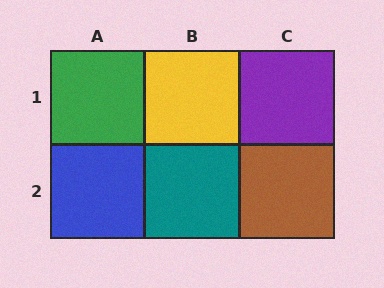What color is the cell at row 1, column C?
Purple.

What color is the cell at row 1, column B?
Yellow.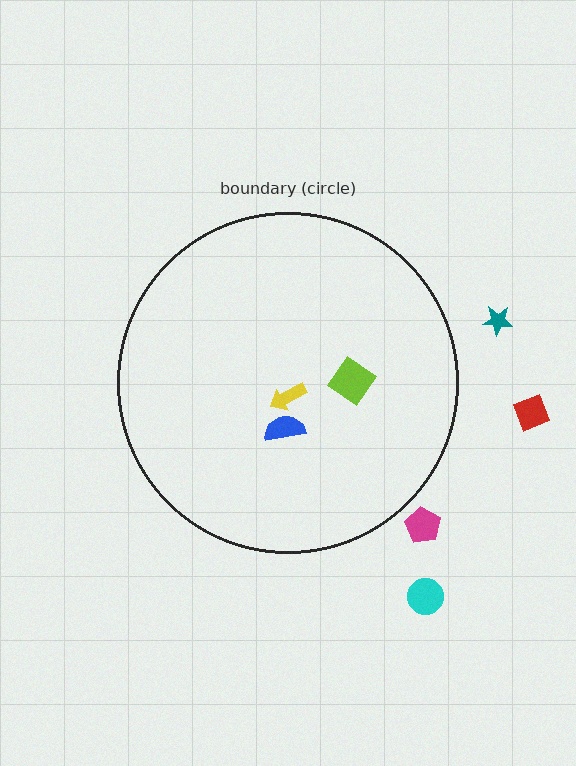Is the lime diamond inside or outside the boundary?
Inside.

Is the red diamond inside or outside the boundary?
Outside.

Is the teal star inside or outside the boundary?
Outside.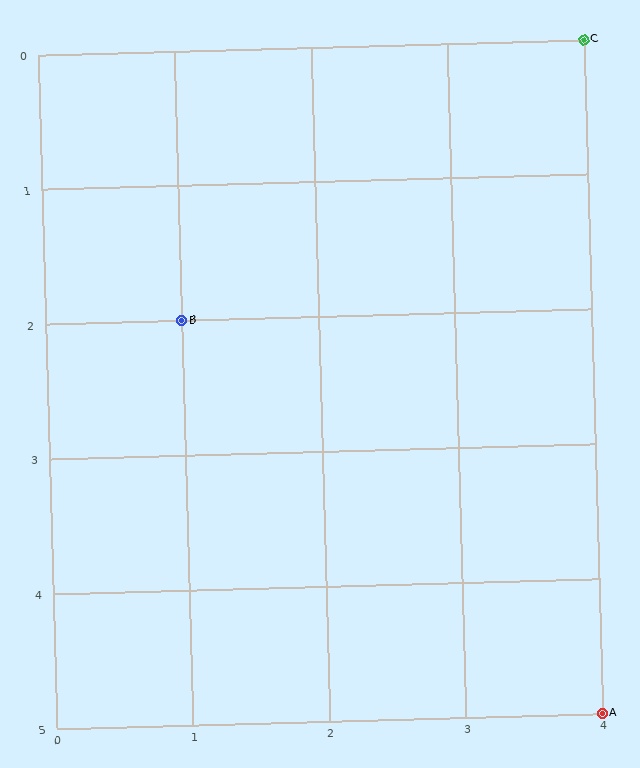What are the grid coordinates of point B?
Point B is at grid coordinates (1, 2).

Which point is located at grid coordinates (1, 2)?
Point B is at (1, 2).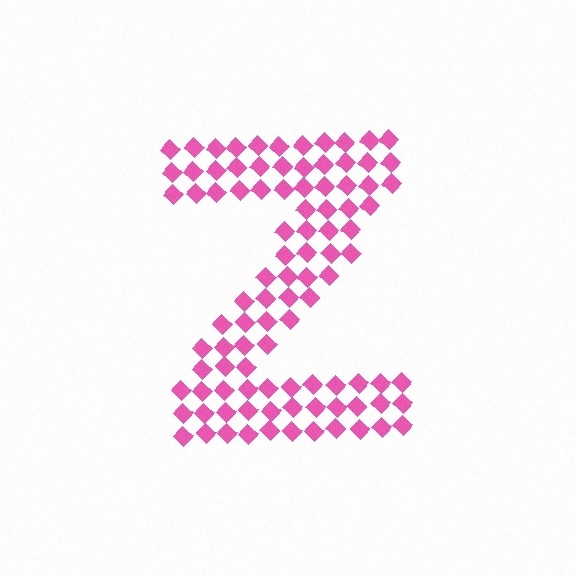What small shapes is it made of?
It is made of small diamonds.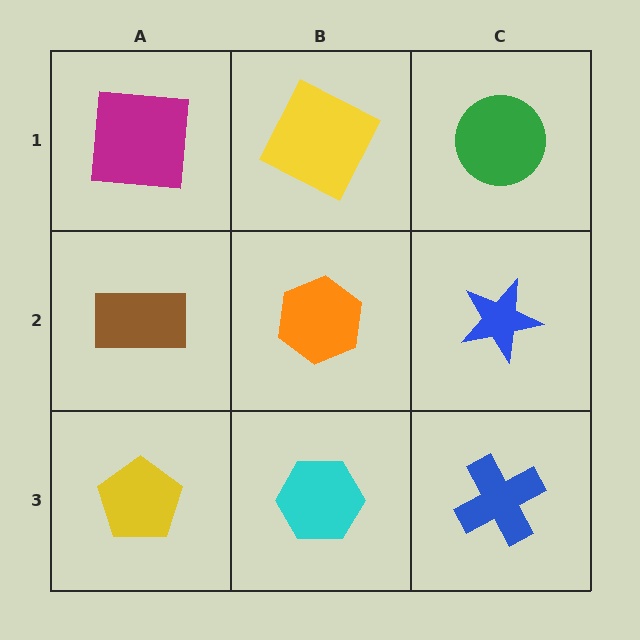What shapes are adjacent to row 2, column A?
A magenta square (row 1, column A), a yellow pentagon (row 3, column A), an orange hexagon (row 2, column B).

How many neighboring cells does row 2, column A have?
3.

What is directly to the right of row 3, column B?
A blue cross.